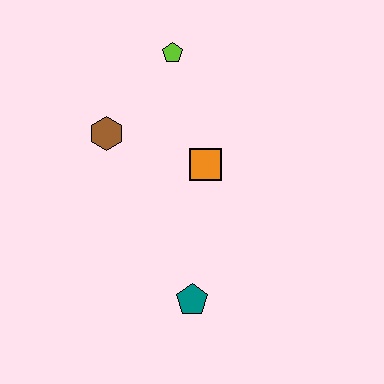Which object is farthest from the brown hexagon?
The teal pentagon is farthest from the brown hexagon.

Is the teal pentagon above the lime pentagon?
No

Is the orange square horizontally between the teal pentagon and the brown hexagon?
No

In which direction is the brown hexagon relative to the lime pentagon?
The brown hexagon is below the lime pentagon.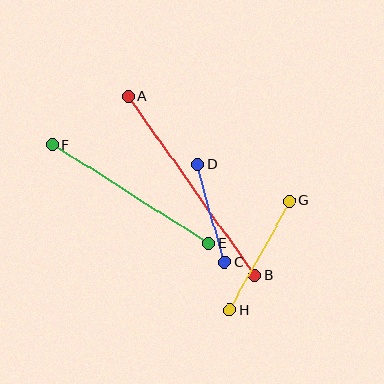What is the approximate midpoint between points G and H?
The midpoint is at approximately (259, 256) pixels.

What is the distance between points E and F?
The distance is approximately 184 pixels.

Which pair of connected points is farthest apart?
Points A and B are farthest apart.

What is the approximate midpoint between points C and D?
The midpoint is at approximately (211, 213) pixels.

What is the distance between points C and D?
The distance is approximately 102 pixels.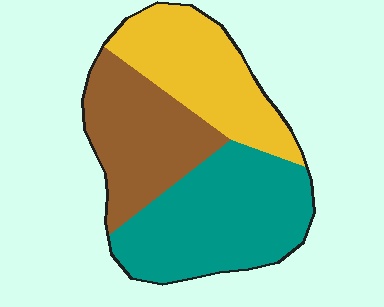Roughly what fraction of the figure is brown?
Brown covers roughly 30% of the figure.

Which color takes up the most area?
Teal, at roughly 40%.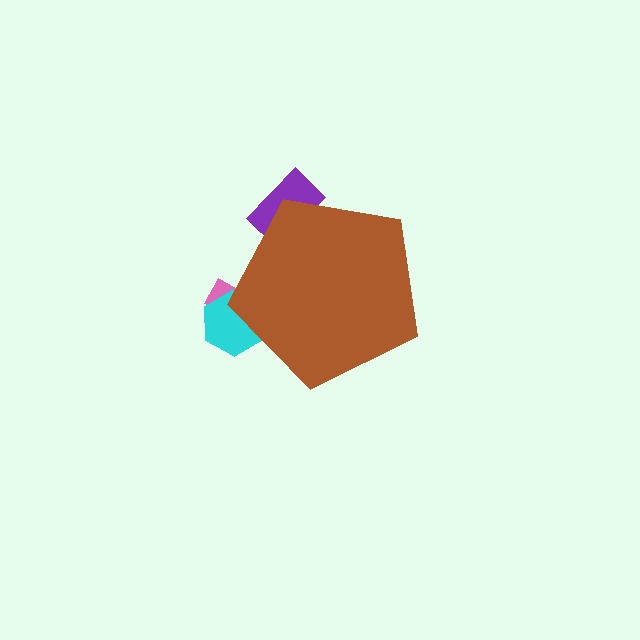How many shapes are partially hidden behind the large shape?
3 shapes are partially hidden.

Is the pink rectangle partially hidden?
Yes, the pink rectangle is partially hidden behind the brown pentagon.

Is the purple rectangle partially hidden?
Yes, the purple rectangle is partially hidden behind the brown pentagon.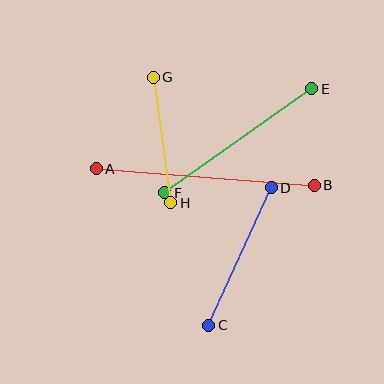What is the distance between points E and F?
The distance is approximately 180 pixels.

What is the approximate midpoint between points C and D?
The midpoint is at approximately (240, 256) pixels.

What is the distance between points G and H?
The distance is approximately 126 pixels.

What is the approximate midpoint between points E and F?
The midpoint is at approximately (238, 141) pixels.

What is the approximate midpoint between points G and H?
The midpoint is at approximately (162, 140) pixels.